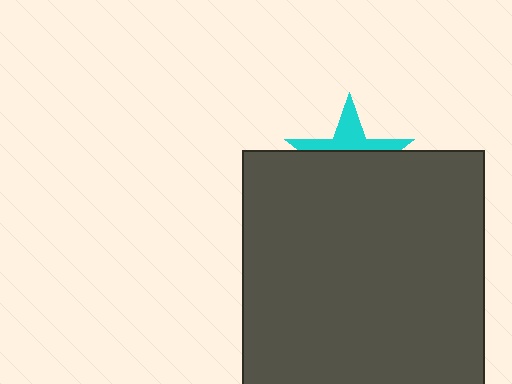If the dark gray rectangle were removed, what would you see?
You would see the complete cyan star.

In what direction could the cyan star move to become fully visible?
The cyan star could move up. That would shift it out from behind the dark gray rectangle entirely.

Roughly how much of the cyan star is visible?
A small part of it is visible (roughly 35%).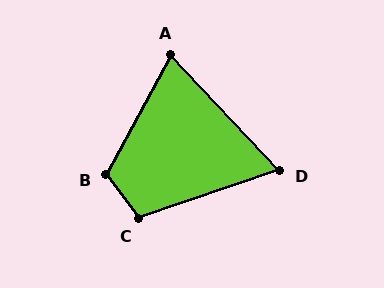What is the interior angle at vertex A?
Approximately 72 degrees (acute).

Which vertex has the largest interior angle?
B, at approximately 115 degrees.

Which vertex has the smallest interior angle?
D, at approximately 65 degrees.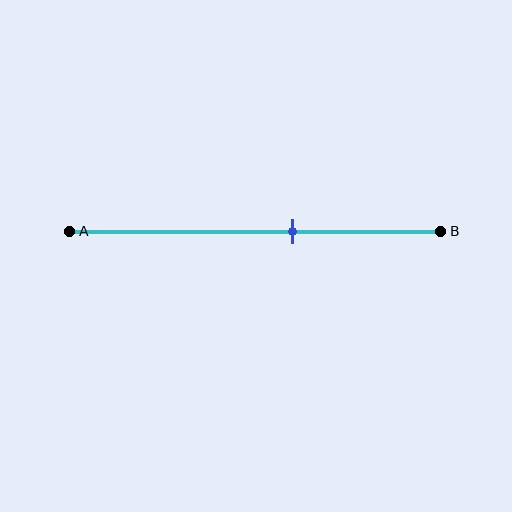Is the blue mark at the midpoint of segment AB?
No, the mark is at about 60% from A, not at the 50% midpoint.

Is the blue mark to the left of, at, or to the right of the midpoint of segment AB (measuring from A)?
The blue mark is to the right of the midpoint of segment AB.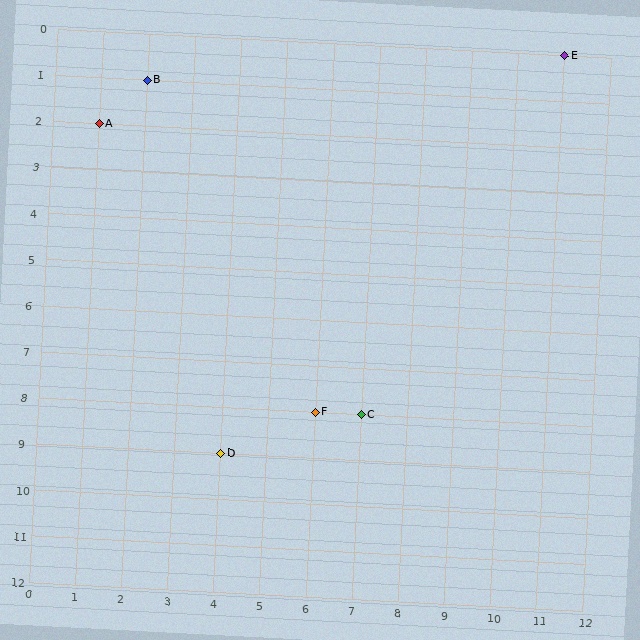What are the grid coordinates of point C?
Point C is at grid coordinates (7, 8).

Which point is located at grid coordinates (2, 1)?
Point B is at (2, 1).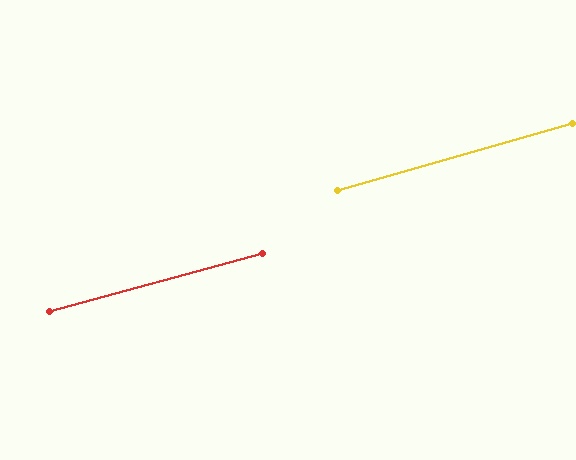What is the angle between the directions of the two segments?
Approximately 1 degree.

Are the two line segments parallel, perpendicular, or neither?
Parallel — their directions differ by only 0.6°.